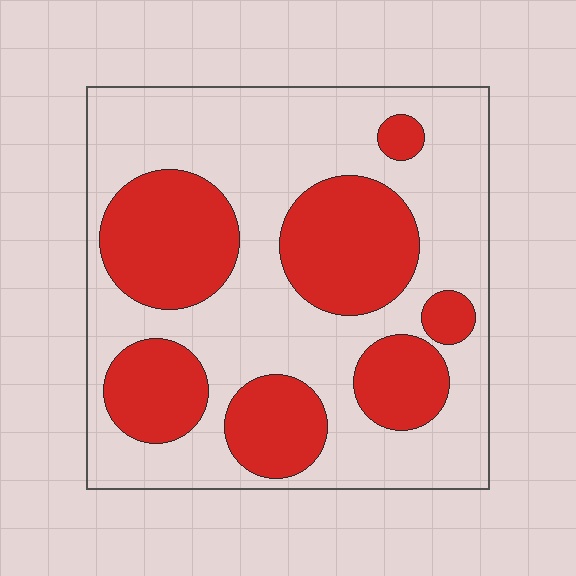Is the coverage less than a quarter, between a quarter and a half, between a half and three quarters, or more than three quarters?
Between a quarter and a half.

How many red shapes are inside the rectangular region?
7.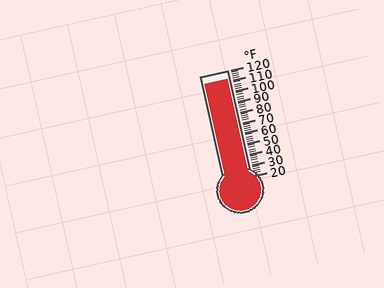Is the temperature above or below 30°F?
The temperature is above 30°F.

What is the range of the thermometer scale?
The thermometer scale ranges from 20°F to 120°F.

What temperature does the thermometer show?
The thermometer shows approximately 112°F.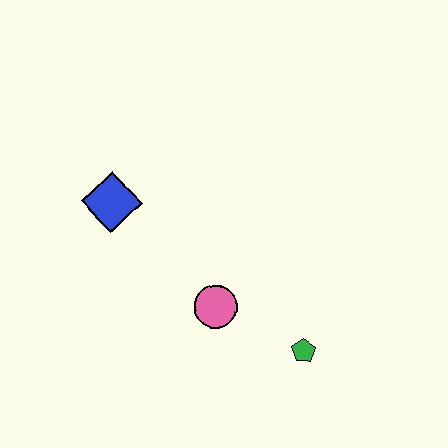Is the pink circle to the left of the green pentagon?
Yes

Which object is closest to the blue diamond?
The pink circle is closest to the blue diamond.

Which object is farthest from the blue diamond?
The green pentagon is farthest from the blue diamond.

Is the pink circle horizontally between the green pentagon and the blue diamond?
Yes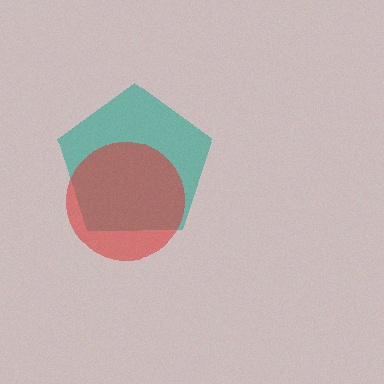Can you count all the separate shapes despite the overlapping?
Yes, there are 2 separate shapes.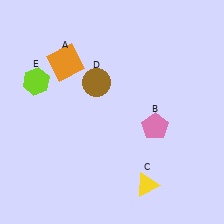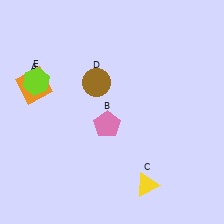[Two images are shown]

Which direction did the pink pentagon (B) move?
The pink pentagon (B) moved left.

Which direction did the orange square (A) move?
The orange square (A) moved left.